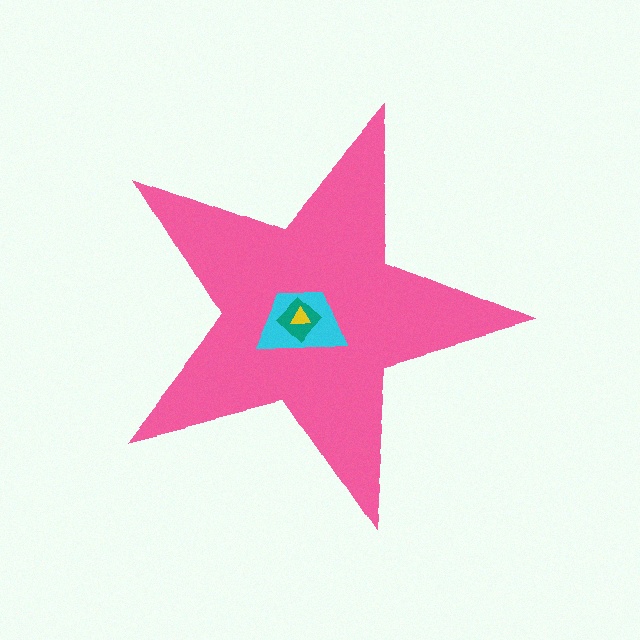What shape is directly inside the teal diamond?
The yellow triangle.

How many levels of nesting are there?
4.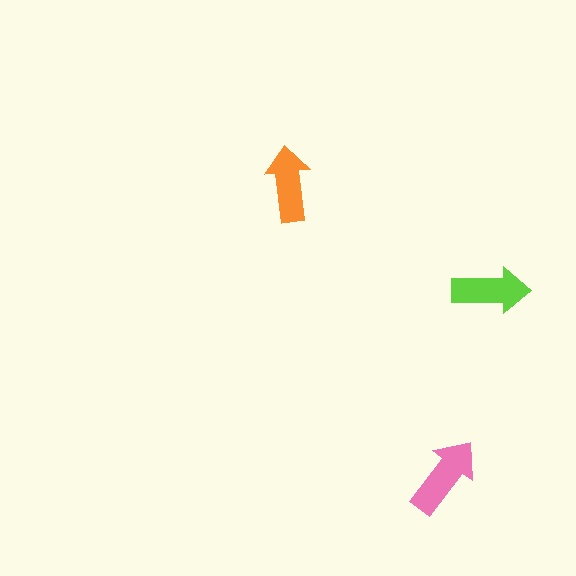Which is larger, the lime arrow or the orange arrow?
The lime one.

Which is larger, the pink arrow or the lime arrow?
The pink one.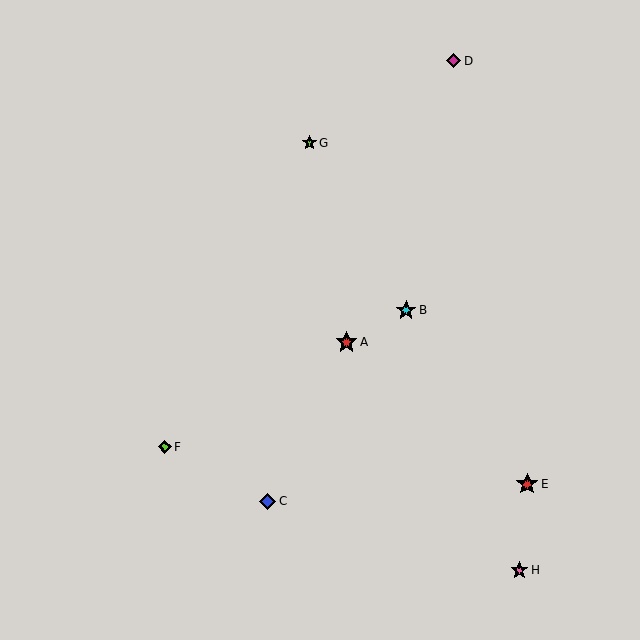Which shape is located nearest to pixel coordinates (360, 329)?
The red star (labeled A) at (346, 342) is nearest to that location.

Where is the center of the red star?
The center of the red star is at (527, 484).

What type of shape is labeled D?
Shape D is a magenta diamond.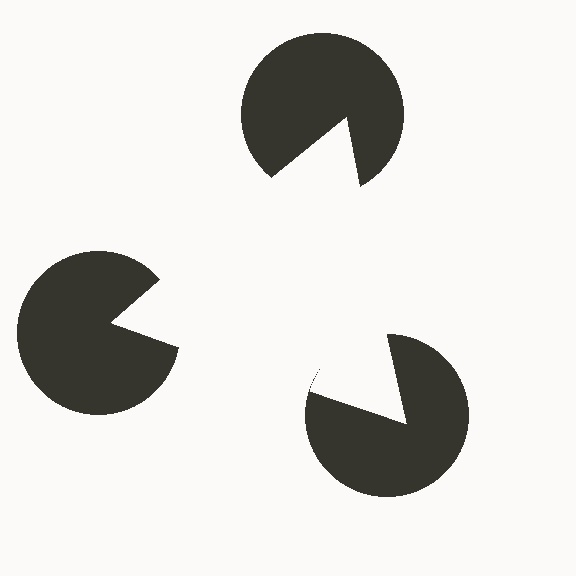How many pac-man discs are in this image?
There are 3 — one at each vertex of the illusory triangle.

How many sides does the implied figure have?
3 sides.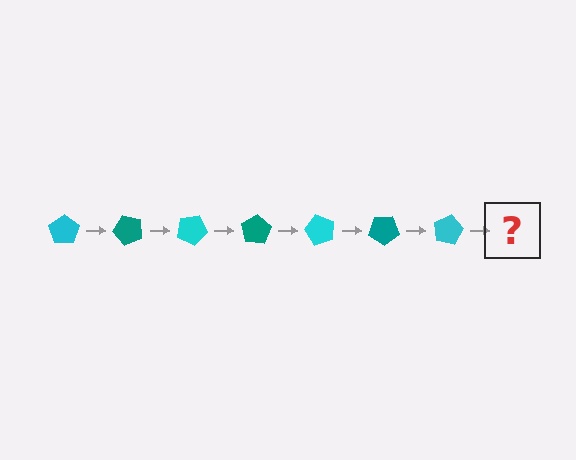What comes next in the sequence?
The next element should be a teal pentagon, rotated 350 degrees from the start.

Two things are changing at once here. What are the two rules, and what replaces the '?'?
The two rules are that it rotates 50 degrees each step and the color cycles through cyan and teal. The '?' should be a teal pentagon, rotated 350 degrees from the start.